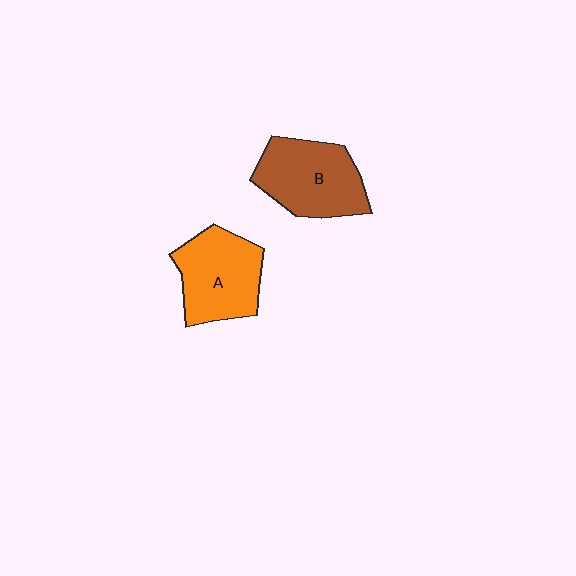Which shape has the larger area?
Shape B (brown).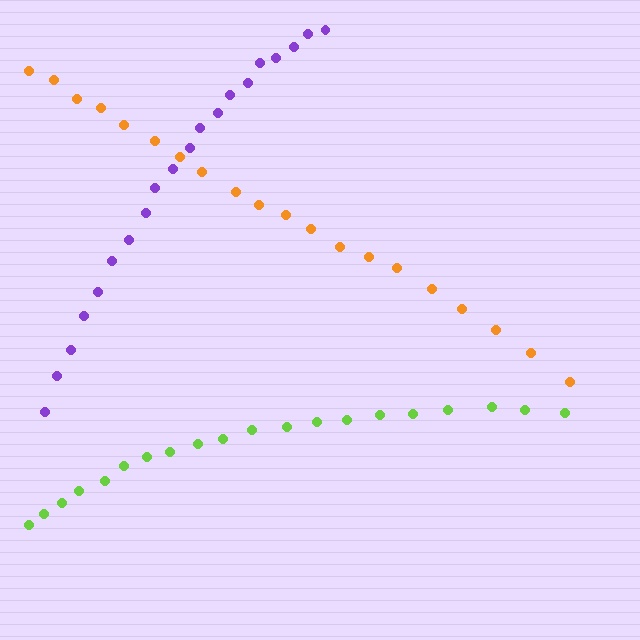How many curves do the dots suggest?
There are 3 distinct paths.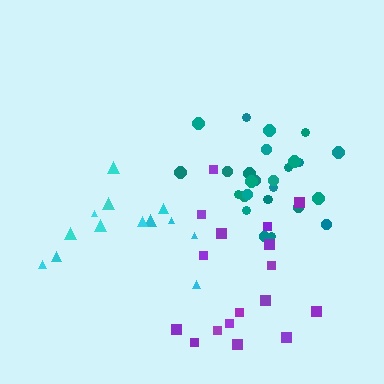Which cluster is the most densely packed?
Teal.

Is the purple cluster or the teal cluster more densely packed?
Teal.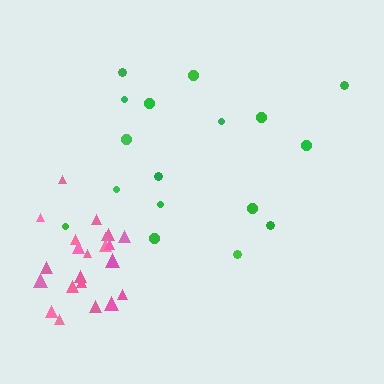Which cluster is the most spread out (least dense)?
Green.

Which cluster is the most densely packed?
Pink.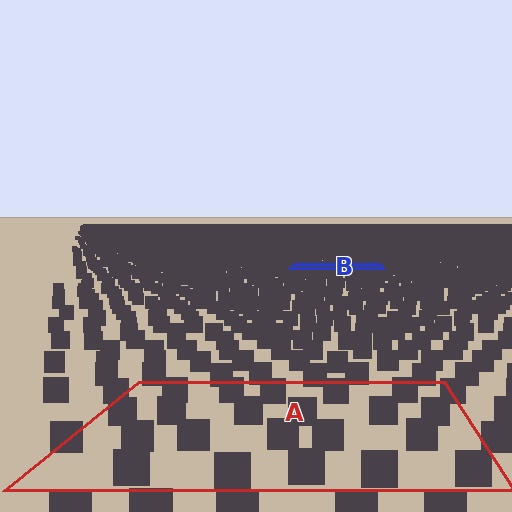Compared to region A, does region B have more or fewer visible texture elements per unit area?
Region B has more texture elements per unit area — they are packed more densely because it is farther away.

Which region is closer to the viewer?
Region A is closer. The texture elements there are larger and more spread out.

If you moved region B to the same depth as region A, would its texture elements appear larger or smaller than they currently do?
They would appear larger. At a closer depth, the same texture elements are projected at a bigger on-screen size.